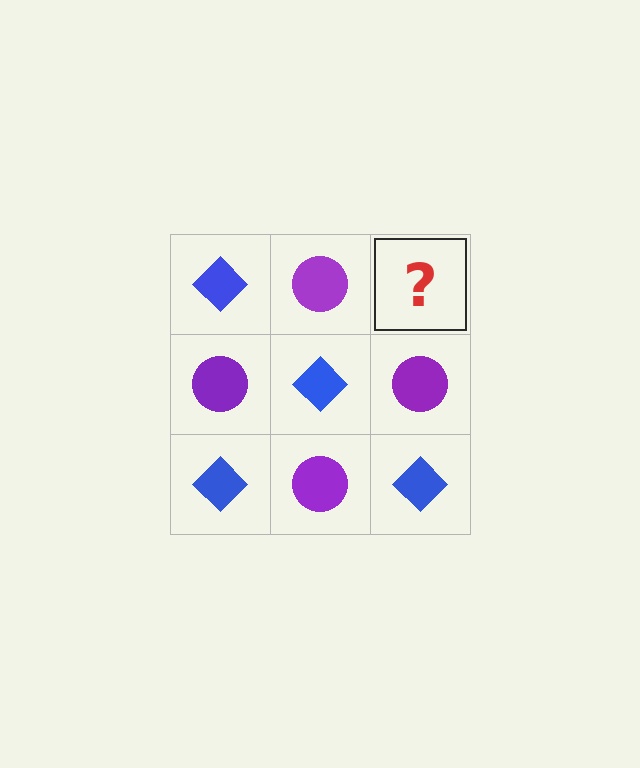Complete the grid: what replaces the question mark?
The question mark should be replaced with a blue diamond.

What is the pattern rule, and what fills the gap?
The rule is that it alternates blue diamond and purple circle in a checkerboard pattern. The gap should be filled with a blue diamond.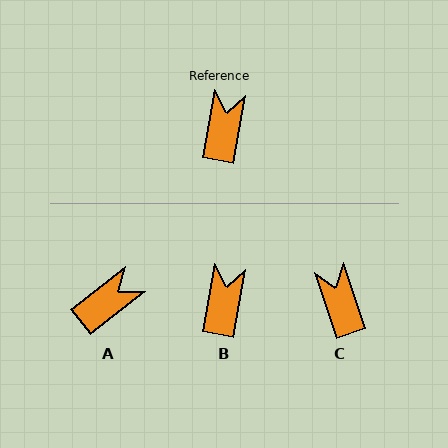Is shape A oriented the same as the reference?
No, it is off by about 41 degrees.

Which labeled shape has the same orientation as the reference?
B.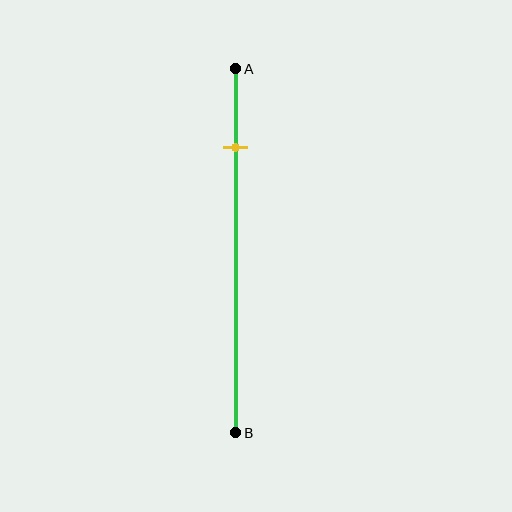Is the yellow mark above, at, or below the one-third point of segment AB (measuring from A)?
The yellow mark is above the one-third point of segment AB.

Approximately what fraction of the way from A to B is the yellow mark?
The yellow mark is approximately 20% of the way from A to B.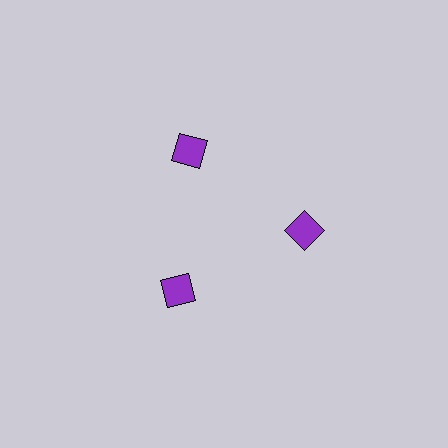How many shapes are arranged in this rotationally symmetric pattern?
There are 3 shapes, arranged in 3 groups of 1.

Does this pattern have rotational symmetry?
Yes, this pattern has 3-fold rotational symmetry. It looks the same after rotating 120 degrees around the center.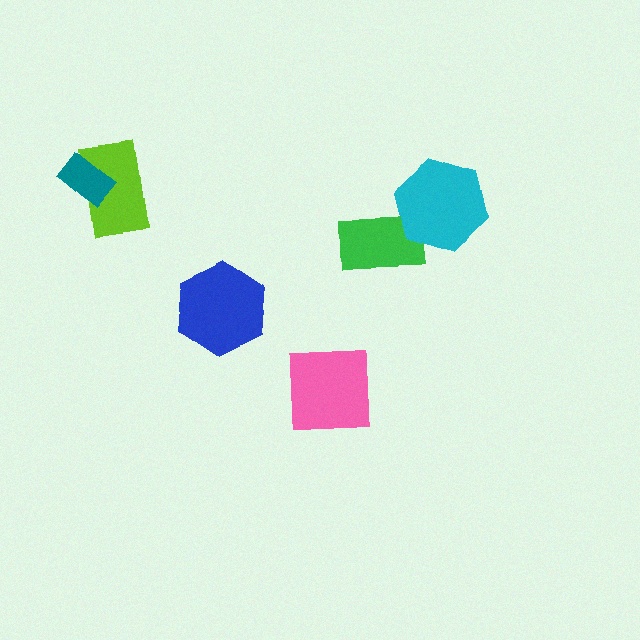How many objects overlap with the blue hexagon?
0 objects overlap with the blue hexagon.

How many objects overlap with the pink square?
0 objects overlap with the pink square.